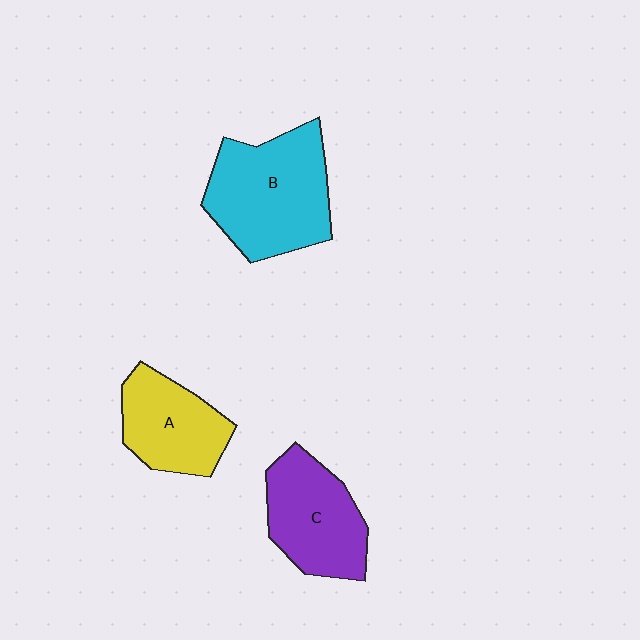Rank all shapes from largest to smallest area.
From largest to smallest: B (cyan), C (purple), A (yellow).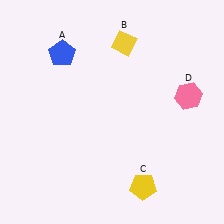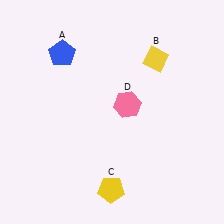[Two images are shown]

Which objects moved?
The objects that moved are: the yellow diamond (B), the yellow pentagon (C), the pink hexagon (D).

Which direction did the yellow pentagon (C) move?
The yellow pentagon (C) moved left.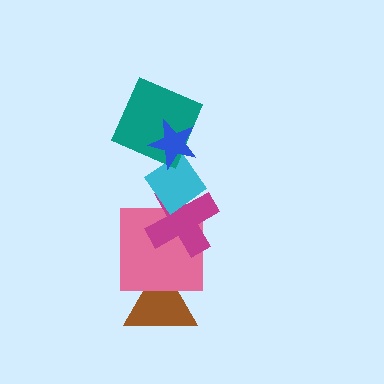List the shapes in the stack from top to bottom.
From top to bottom: the blue star, the teal square, the cyan diamond, the magenta cross, the pink square, the brown triangle.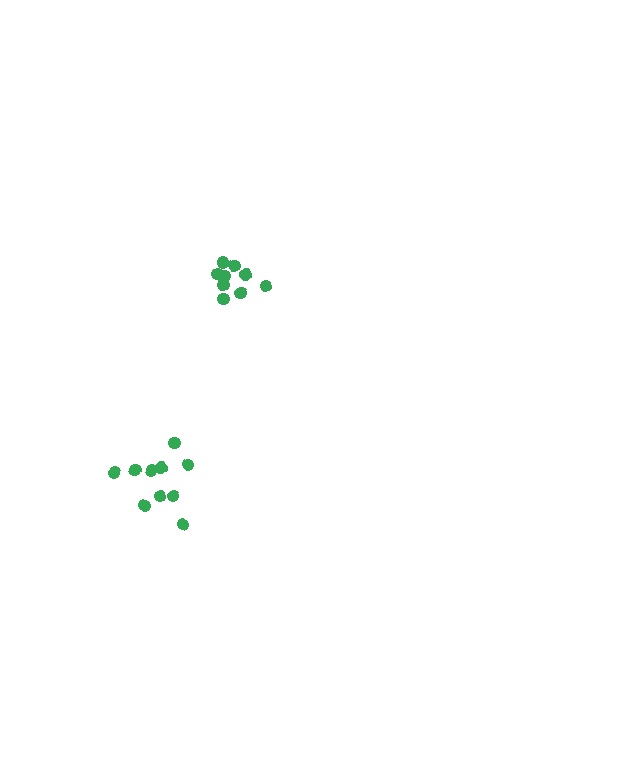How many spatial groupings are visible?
There are 2 spatial groupings.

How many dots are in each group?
Group 1: 10 dots, Group 2: 10 dots (20 total).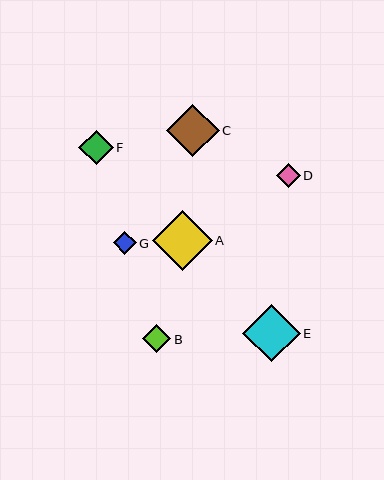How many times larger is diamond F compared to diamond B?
Diamond F is approximately 1.2 times the size of diamond B.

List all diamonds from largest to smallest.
From largest to smallest: A, E, C, F, B, D, G.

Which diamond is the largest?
Diamond A is the largest with a size of approximately 60 pixels.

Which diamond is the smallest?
Diamond G is the smallest with a size of approximately 23 pixels.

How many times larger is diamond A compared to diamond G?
Diamond A is approximately 2.6 times the size of diamond G.